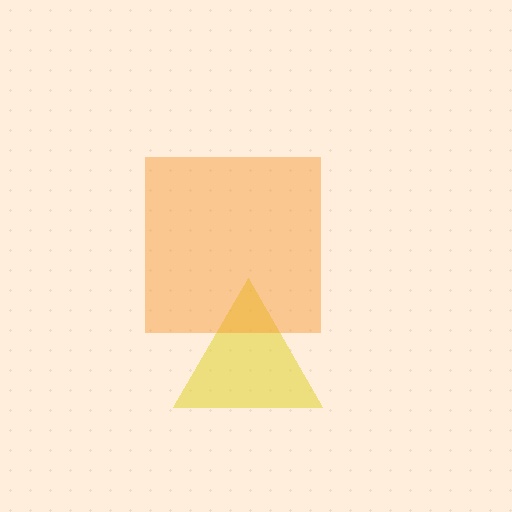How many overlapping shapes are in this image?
There are 2 overlapping shapes in the image.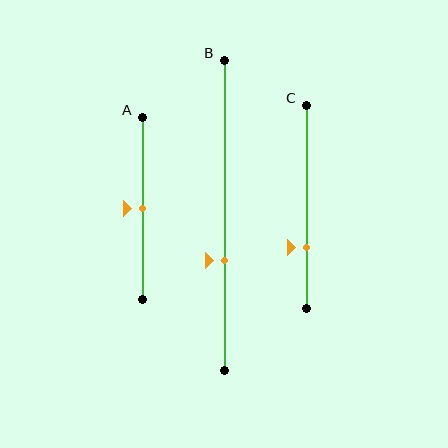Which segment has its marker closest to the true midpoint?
Segment A has its marker closest to the true midpoint.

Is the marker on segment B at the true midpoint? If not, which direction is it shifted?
No, the marker on segment B is shifted downward by about 15% of the segment length.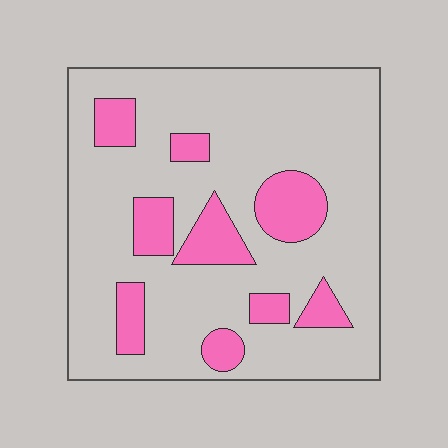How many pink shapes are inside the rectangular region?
9.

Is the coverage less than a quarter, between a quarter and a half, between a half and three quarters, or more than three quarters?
Less than a quarter.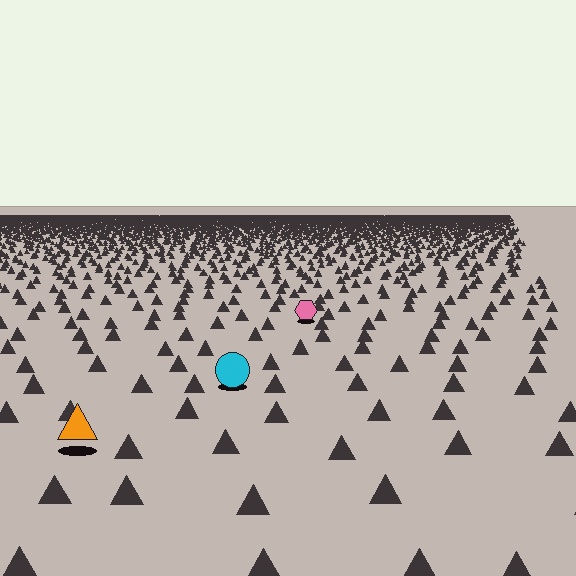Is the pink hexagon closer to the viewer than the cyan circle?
No. The cyan circle is closer — you can tell from the texture gradient: the ground texture is coarser near it.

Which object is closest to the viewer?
The orange triangle is closest. The texture marks near it are larger and more spread out.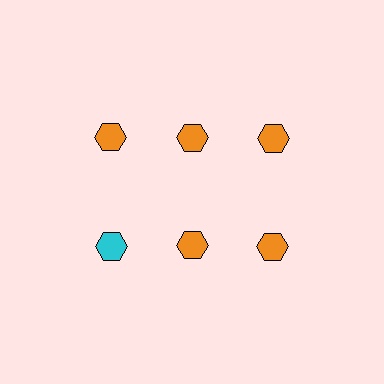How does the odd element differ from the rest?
It has a different color: cyan instead of orange.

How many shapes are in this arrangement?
There are 6 shapes arranged in a grid pattern.